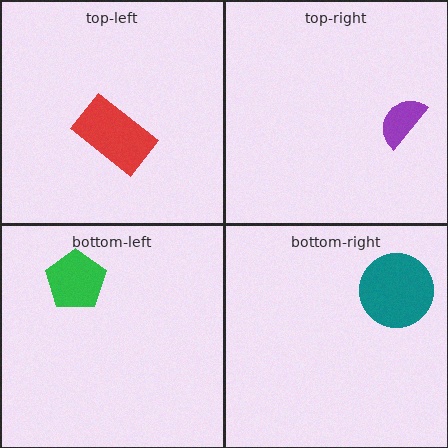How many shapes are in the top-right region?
1.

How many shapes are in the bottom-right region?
1.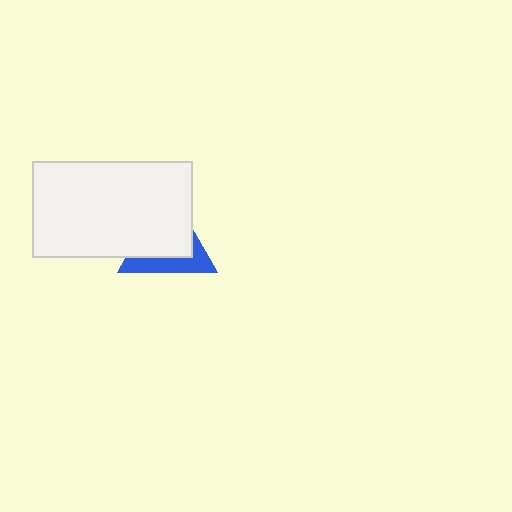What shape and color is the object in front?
The object in front is a white rectangle.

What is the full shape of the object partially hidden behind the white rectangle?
The partially hidden object is a blue triangle.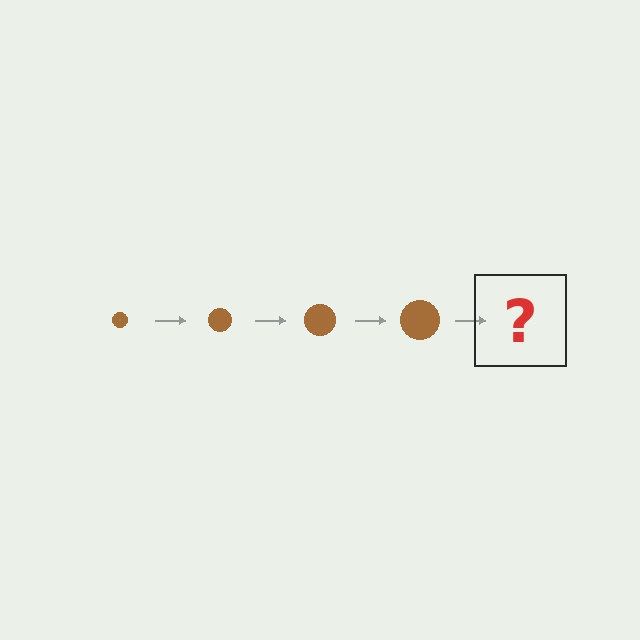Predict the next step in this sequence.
The next step is a brown circle, larger than the previous one.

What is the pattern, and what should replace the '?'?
The pattern is that the circle gets progressively larger each step. The '?' should be a brown circle, larger than the previous one.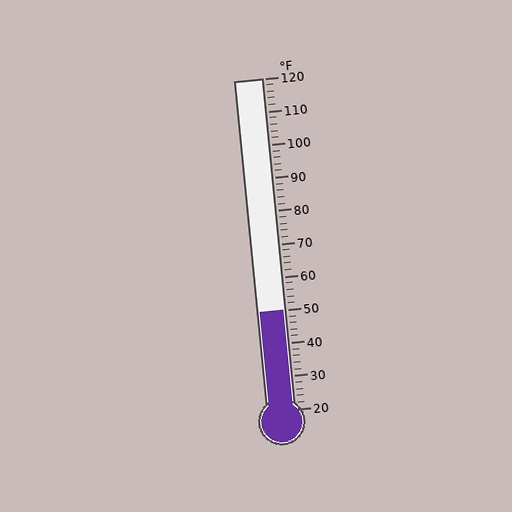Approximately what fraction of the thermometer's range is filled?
The thermometer is filled to approximately 30% of its range.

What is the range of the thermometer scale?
The thermometer scale ranges from 20°F to 120°F.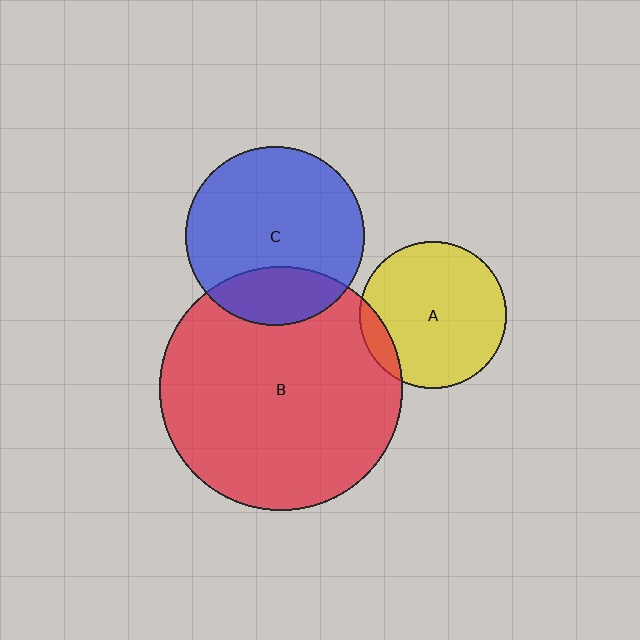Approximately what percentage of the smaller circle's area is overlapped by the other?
Approximately 10%.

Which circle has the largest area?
Circle B (red).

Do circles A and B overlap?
Yes.